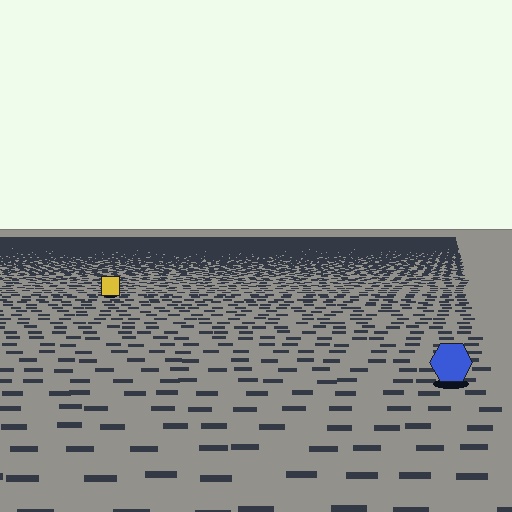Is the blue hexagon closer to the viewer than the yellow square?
Yes. The blue hexagon is closer — you can tell from the texture gradient: the ground texture is coarser near it.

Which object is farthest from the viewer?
The yellow square is farthest from the viewer. It appears smaller and the ground texture around it is denser.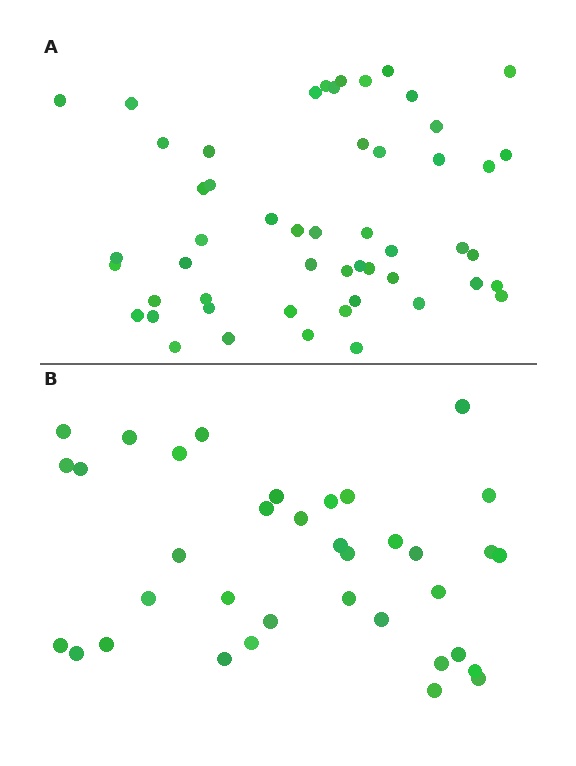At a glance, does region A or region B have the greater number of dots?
Region A (the top region) has more dots.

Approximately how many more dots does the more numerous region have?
Region A has approximately 15 more dots than region B.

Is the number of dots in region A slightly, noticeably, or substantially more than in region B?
Region A has noticeably more, but not dramatically so. The ratio is roughly 1.4 to 1.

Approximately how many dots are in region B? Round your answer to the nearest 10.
About 40 dots. (The exact count is 36, which rounds to 40.)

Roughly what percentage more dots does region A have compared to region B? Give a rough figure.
About 45% more.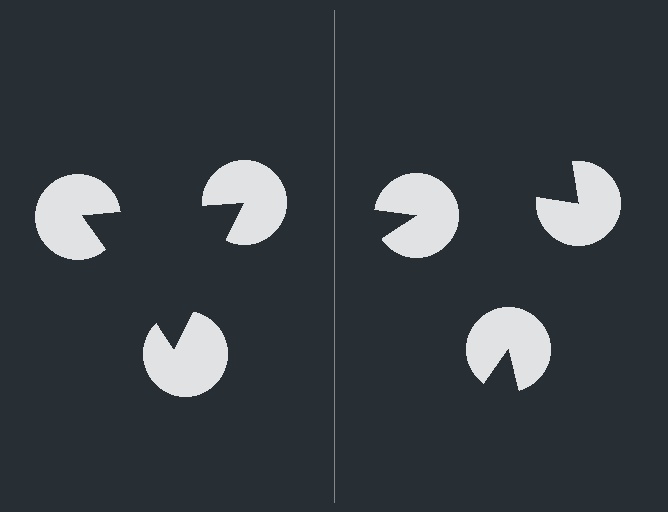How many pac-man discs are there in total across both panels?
6 — 3 on each side.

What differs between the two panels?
The pac-man discs are positioned identically on both sides; only the wedge orientations differ. On the left they align to a triangle; on the right they are misaligned.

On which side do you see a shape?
An illusory triangle appears on the left side. On the right side the wedge cuts are rotated, so no coherent shape forms.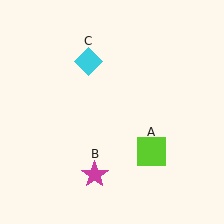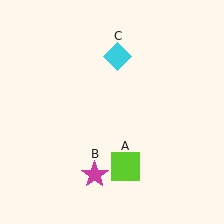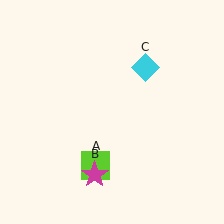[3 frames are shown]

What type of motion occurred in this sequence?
The lime square (object A), cyan diamond (object C) rotated clockwise around the center of the scene.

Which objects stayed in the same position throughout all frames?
Magenta star (object B) remained stationary.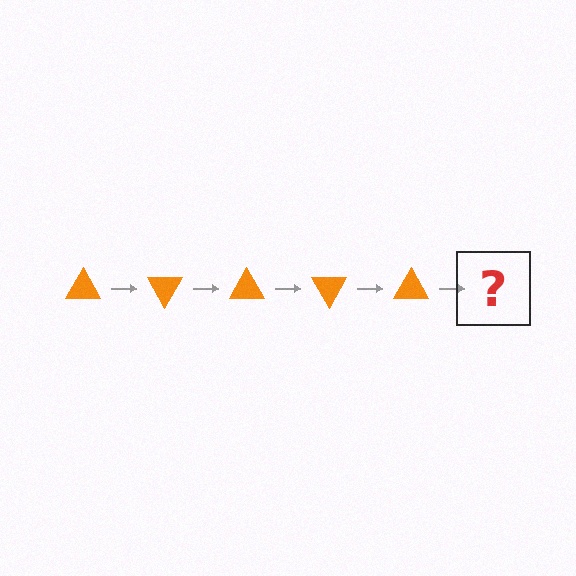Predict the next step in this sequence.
The next step is an orange triangle rotated 300 degrees.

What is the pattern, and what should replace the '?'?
The pattern is that the triangle rotates 60 degrees each step. The '?' should be an orange triangle rotated 300 degrees.